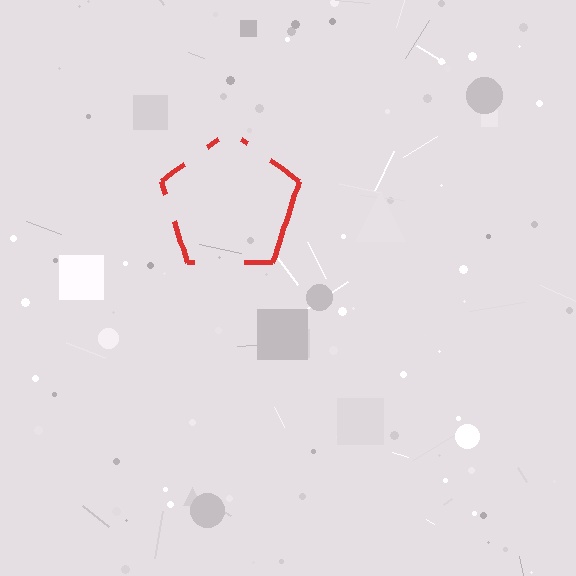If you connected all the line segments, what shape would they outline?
They would outline a pentagon.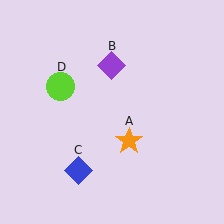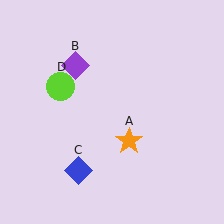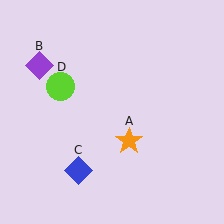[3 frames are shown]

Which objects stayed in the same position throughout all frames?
Orange star (object A) and blue diamond (object C) and lime circle (object D) remained stationary.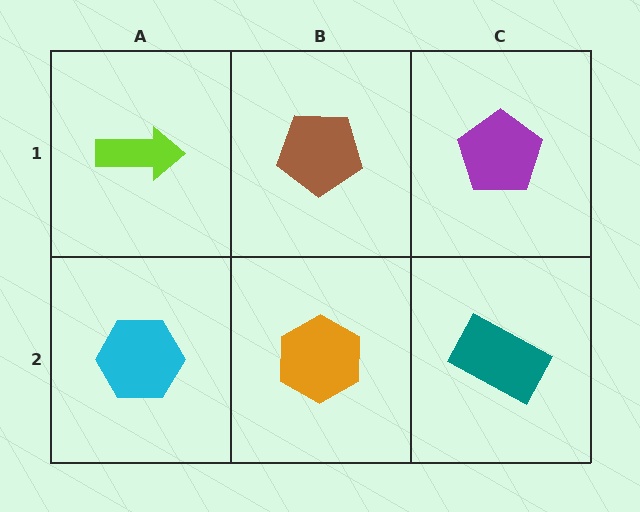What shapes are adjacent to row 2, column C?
A purple pentagon (row 1, column C), an orange hexagon (row 2, column B).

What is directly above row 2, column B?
A brown pentagon.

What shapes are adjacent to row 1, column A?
A cyan hexagon (row 2, column A), a brown pentagon (row 1, column B).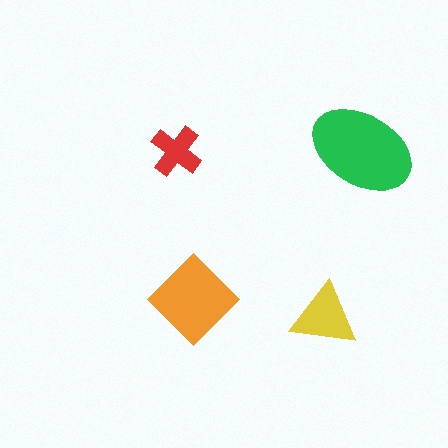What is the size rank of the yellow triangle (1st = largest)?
3rd.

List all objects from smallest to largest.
The red cross, the yellow triangle, the orange diamond, the green ellipse.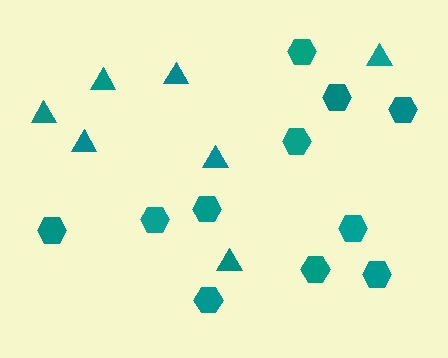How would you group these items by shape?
There are 2 groups: one group of triangles (7) and one group of hexagons (11).